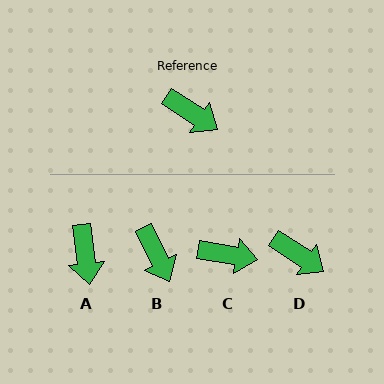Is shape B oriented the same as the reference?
No, it is off by about 31 degrees.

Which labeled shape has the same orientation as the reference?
D.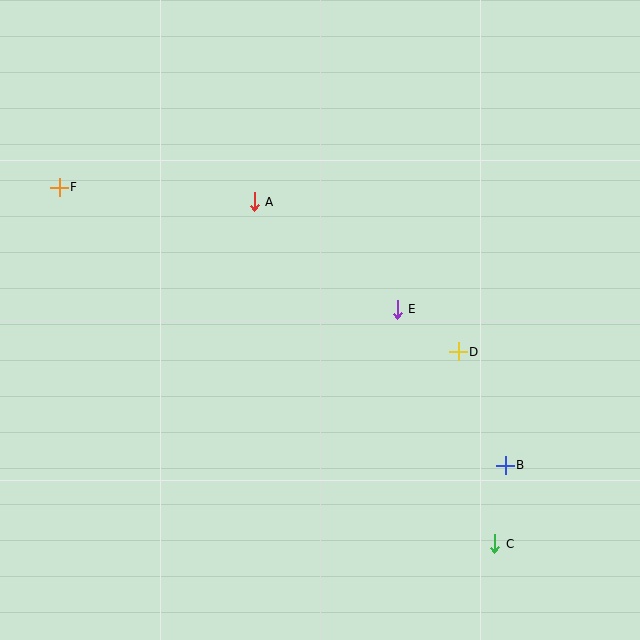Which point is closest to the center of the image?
Point E at (397, 309) is closest to the center.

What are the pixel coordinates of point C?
Point C is at (495, 544).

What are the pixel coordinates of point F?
Point F is at (59, 187).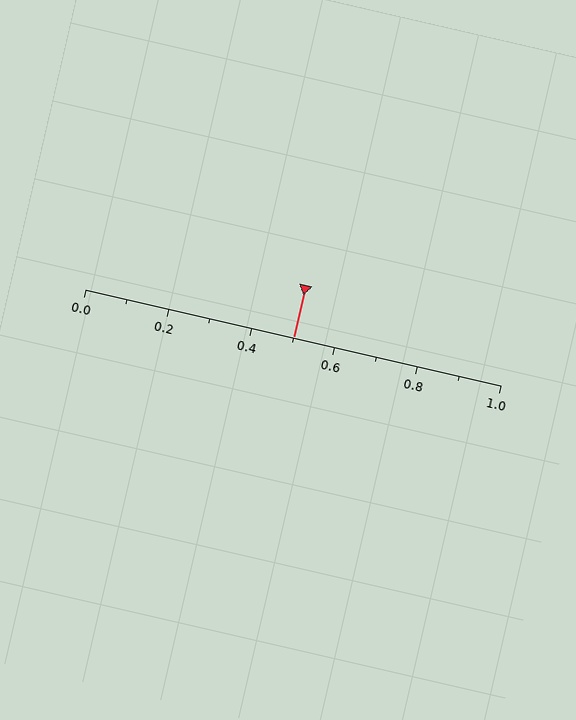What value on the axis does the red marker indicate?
The marker indicates approximately 0.5.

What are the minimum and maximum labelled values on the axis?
The axis runs from 0.0 to 1.0.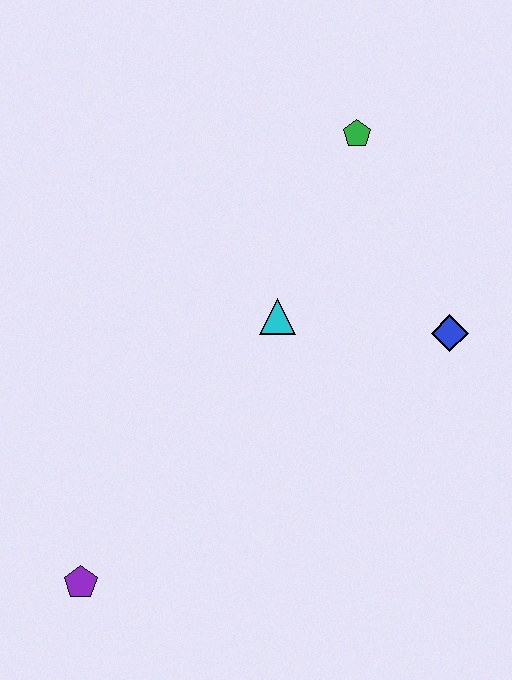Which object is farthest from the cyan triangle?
The purple pentagon is farthest from the cyan triangle.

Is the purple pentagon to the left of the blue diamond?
Yes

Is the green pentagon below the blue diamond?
No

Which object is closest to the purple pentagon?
The cyan triangle is closest to the purple pentagon.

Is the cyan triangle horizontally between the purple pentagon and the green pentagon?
Yes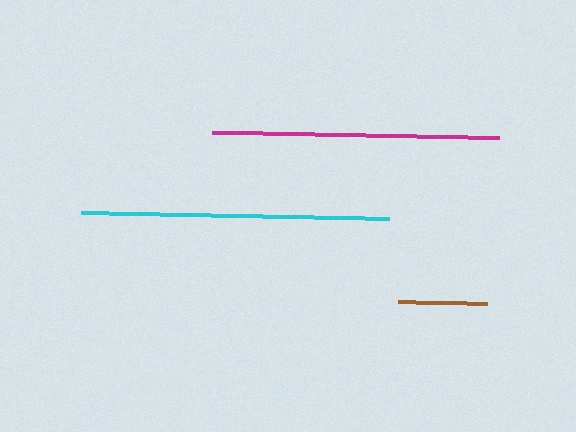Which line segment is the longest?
The cyan line is the longest at approximately 308 pixels.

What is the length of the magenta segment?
The magenta segment is approximately 286 pixels long.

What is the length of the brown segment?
The brown segment is approximately 89 pixels long.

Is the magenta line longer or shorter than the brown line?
The magenta line is longer than the brown line.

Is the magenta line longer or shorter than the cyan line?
The cyan line is longer than the magenta line.